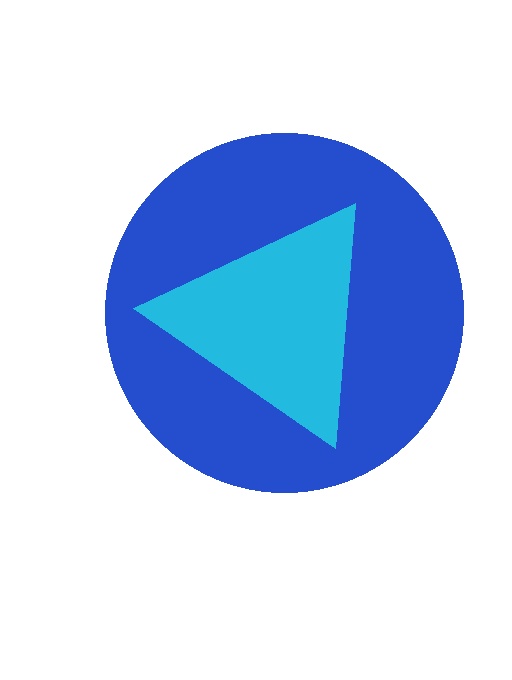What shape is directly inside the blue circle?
The cyan triangle.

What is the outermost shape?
The blue circle.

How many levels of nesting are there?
2.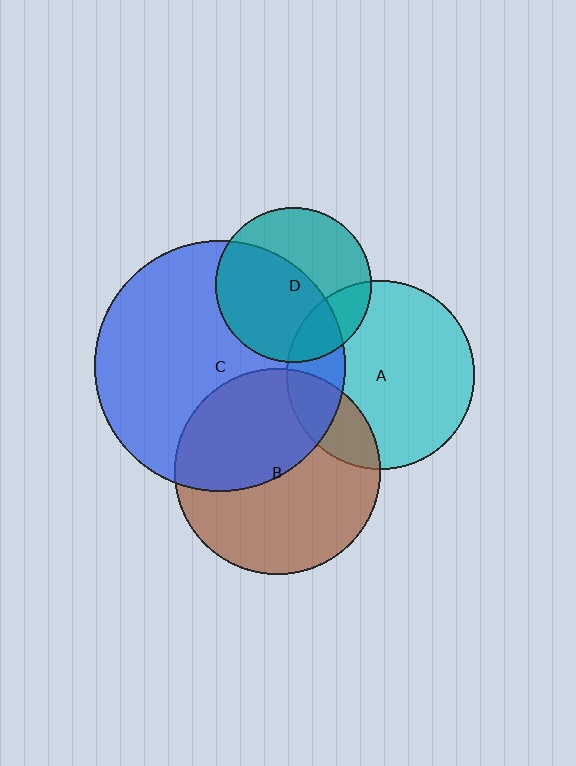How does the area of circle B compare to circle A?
Approximately 1.2 times.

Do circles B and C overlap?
Yes.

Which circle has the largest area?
Circle C (blue).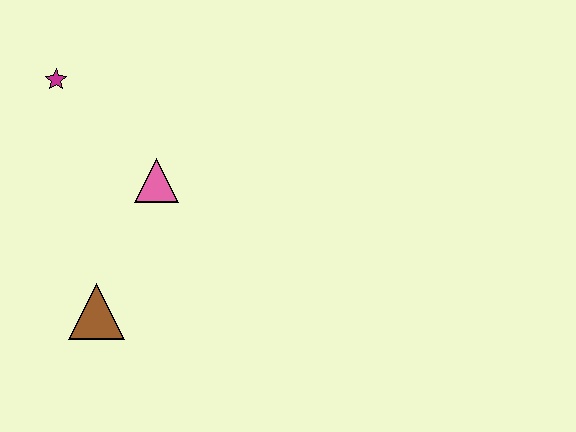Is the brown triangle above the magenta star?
No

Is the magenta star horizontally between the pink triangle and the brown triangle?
No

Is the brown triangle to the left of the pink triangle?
Yes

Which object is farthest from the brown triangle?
The magenta star is farthest from the brown triangle.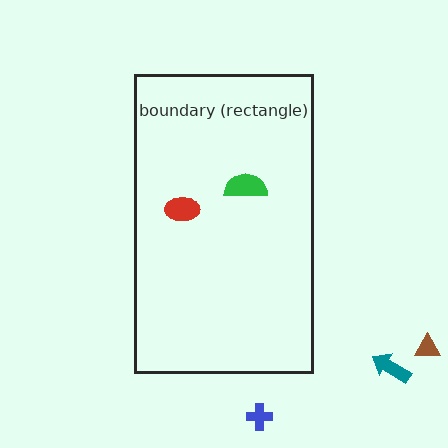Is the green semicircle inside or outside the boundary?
Inside.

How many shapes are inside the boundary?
2 inside, 3 outside.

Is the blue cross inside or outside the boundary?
Outside.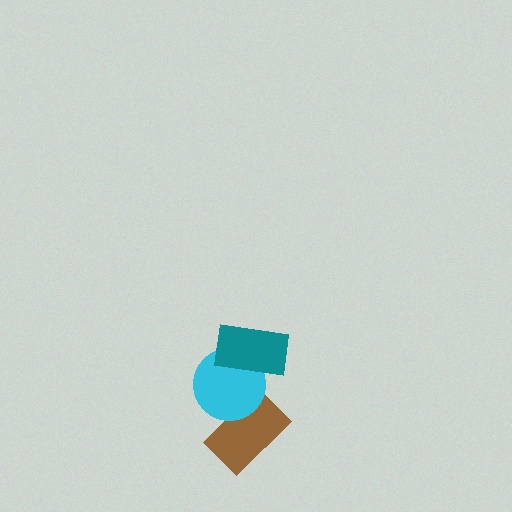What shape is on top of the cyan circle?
The teal rectangle is on top of the cyan circle.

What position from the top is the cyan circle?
The cyan circle is 2nd from the top.